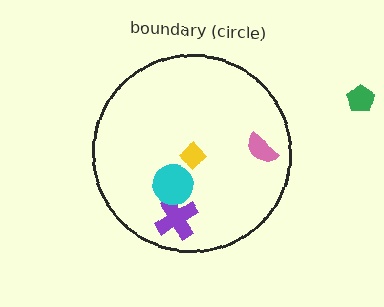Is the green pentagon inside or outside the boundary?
Outside.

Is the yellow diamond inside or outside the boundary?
Inside.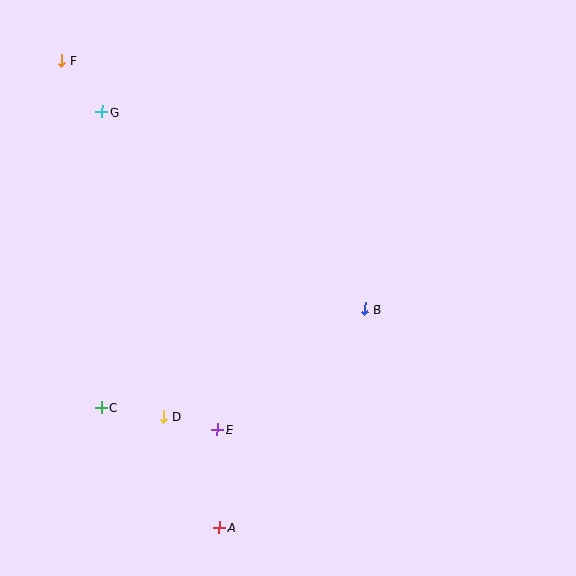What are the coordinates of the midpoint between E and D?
The midpoint between E and D is at (191, 423).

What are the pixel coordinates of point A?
Point A is at (219, 527).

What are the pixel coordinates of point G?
Point G is at (102, 112).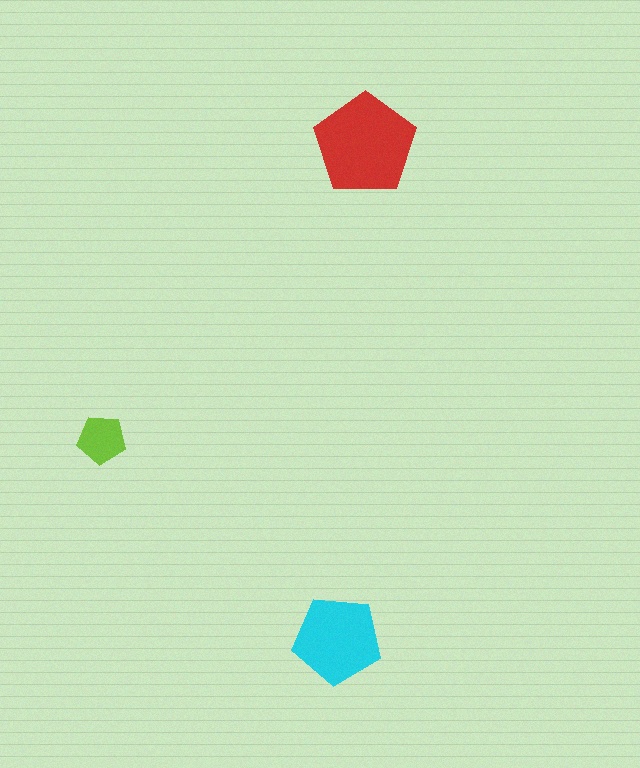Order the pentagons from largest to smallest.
the red one, the cyan one, the lime one.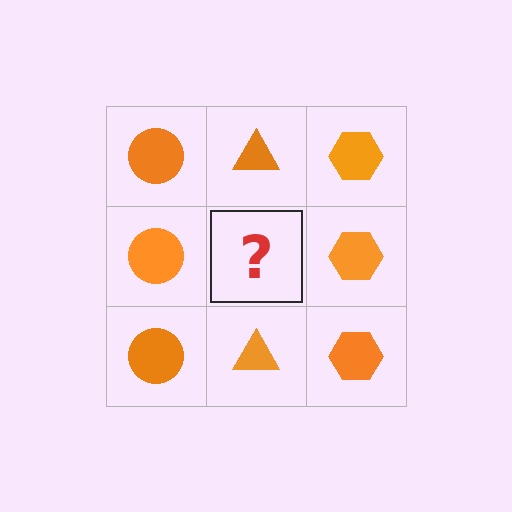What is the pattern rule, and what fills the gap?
The rule is that each column has a consistent shape. The gap should be filled with an orange triangle.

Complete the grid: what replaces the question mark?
The question mark should be replaced with an orange triangle.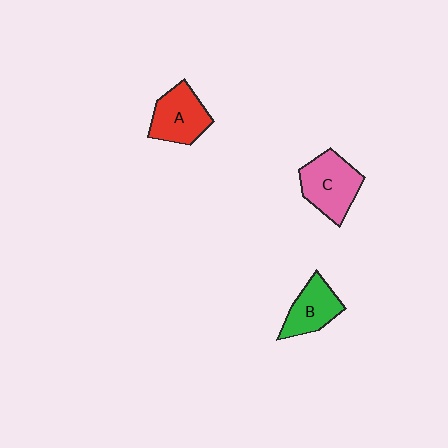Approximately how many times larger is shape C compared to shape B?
Approximately 1.3 times.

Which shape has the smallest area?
Shape B (green).